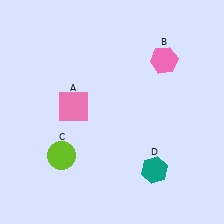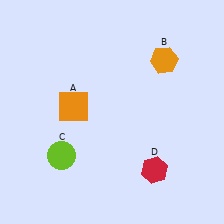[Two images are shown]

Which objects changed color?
A changed from pink to orange. B changed from pink to orange. D changed from teal to red.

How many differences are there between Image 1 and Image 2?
There are 3 differences between the two images.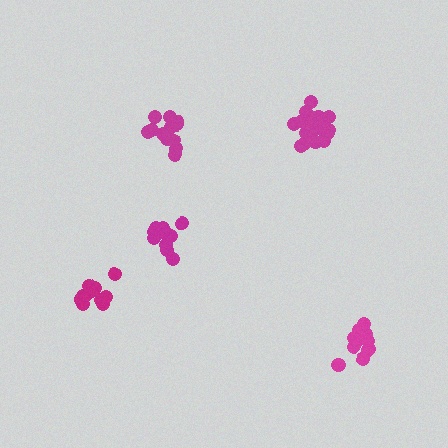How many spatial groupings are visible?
There are 5 spatial groupings.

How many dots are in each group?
Group 1: 13 dots, Group 2: 13 dots, Group 3: 13 dots, Group 4: 17 dots, Group 5: 13 dots (69 total).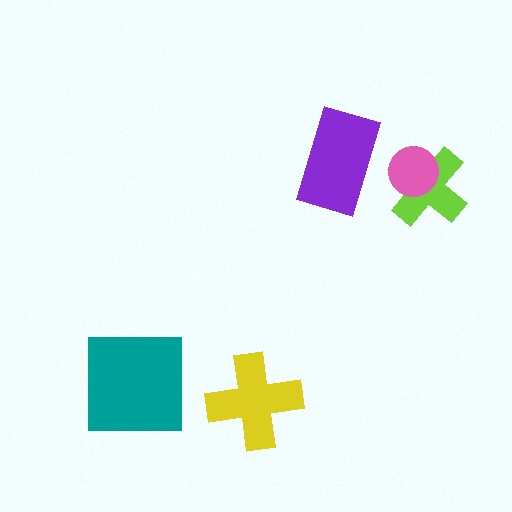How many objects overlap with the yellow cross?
0 objects overlap with the yellow cross.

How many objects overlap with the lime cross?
1 object overlaps with the lime cross.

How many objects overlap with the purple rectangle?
0 objects overlap with the purple rectangle.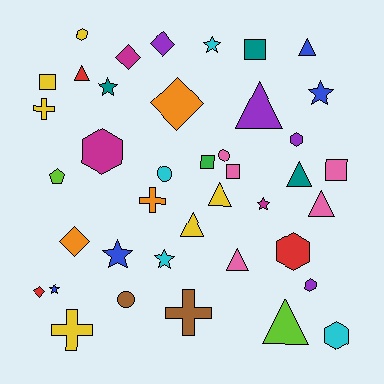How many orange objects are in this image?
There are 3 orange objects.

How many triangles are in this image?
There are 9 triangles.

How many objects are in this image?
There are 40 objects.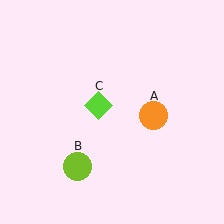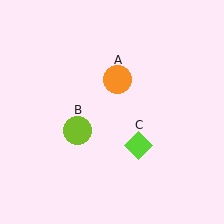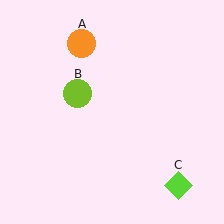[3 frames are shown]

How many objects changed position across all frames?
3 objects changed position: orange circle (object A), lime circle (object B), lime diamond (object C).